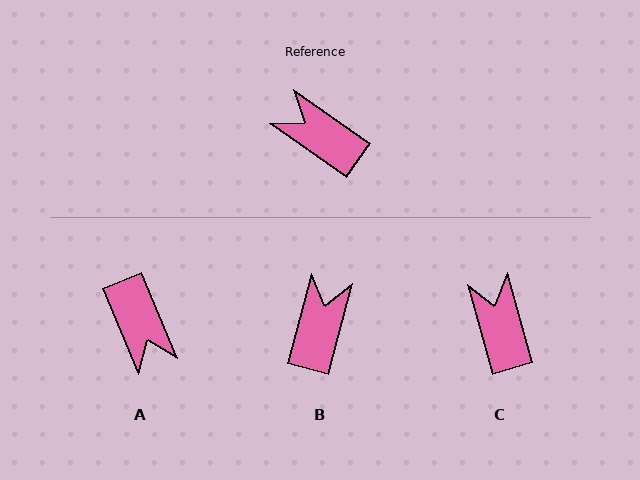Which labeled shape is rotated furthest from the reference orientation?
A, about 148 degrees away.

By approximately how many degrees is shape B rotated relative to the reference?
Approximately 70 degrees clockwise.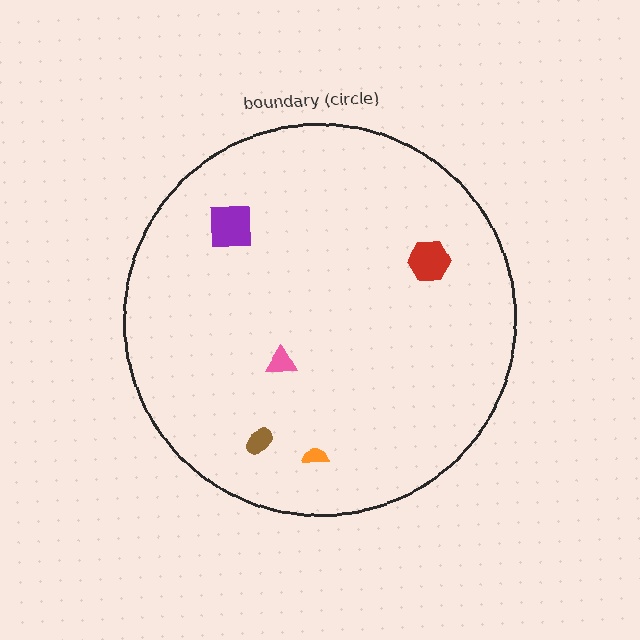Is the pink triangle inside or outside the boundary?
Inside.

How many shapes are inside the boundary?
5 inside, 0 outside.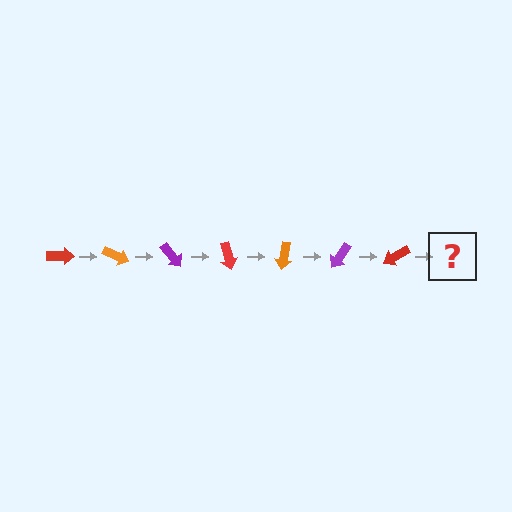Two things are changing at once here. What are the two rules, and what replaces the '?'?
The two rules are that it rotates 25 degrees each step and the color cycles through red, orange, and purple. The '?' should be an orange arrow, rotated 175 degrees from the start.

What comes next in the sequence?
The next element should be an orange arrow, rotated 175 degrees from the start.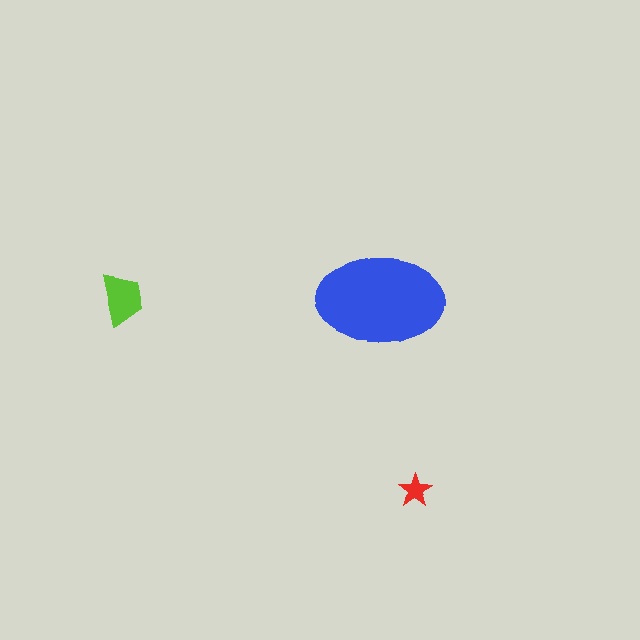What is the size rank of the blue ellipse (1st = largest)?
1st.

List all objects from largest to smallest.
The blue ellipse, the lime trapezoid, the red star.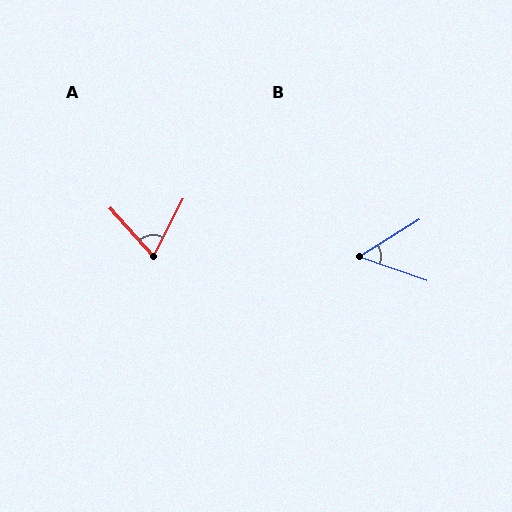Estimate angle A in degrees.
Approximately 70 degrees.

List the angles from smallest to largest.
B (51°), A (70°).